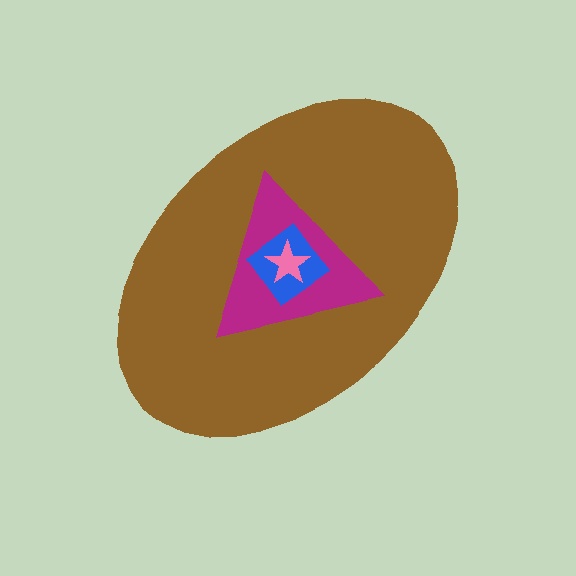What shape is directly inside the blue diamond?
The pink star.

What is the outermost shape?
The brown ellipse.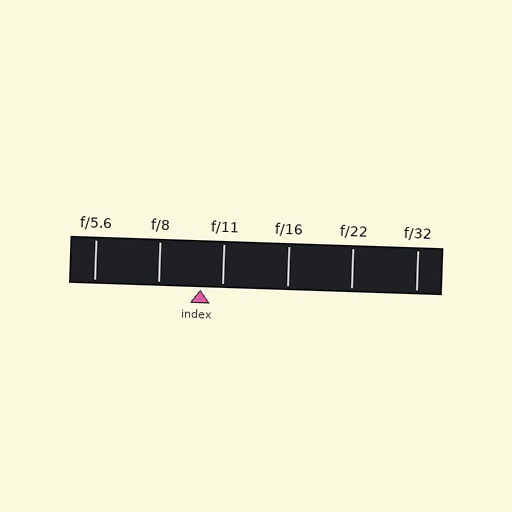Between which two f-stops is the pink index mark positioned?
The index mark is between f/8 and f/11.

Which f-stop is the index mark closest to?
The index mark is closest to f/11.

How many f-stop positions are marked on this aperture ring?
There are 6 f-stop positions marked.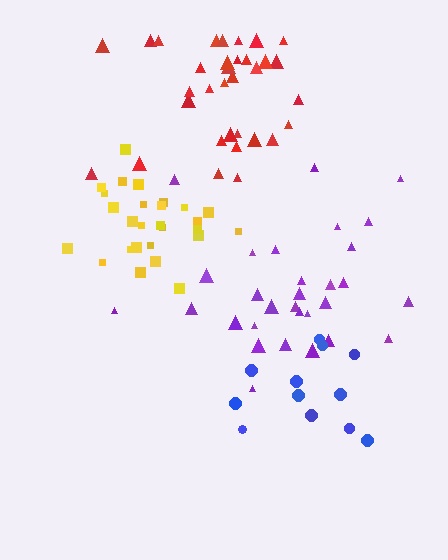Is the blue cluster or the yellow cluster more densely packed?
Yellow.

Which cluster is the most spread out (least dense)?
Purple.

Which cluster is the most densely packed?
Yellow.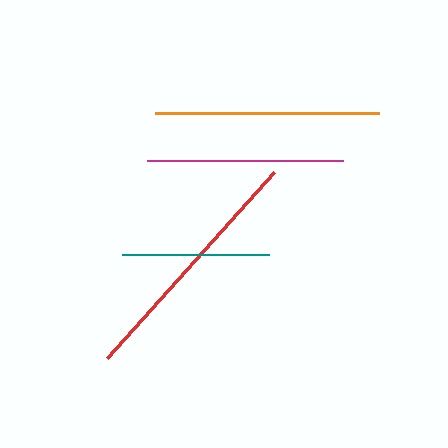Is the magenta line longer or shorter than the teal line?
The magenta line is longer than the teal line.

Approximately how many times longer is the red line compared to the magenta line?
The red line is approximately 1.3 times the length of the magenta line.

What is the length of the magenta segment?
The magenta segment is approximately 195 pixels long.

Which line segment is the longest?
The red line is the longest at approximately 250 pixels.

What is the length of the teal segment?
The teal segment is approximately 147 pixels long.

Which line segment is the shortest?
The teal line is the shortest at approximately 147 pixels.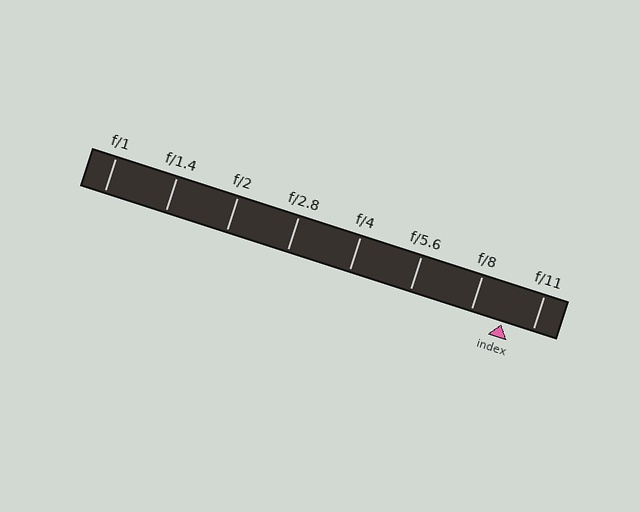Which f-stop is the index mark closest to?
The index mark is closest to f/11.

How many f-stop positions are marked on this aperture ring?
There are 8 f-stop positions marked.